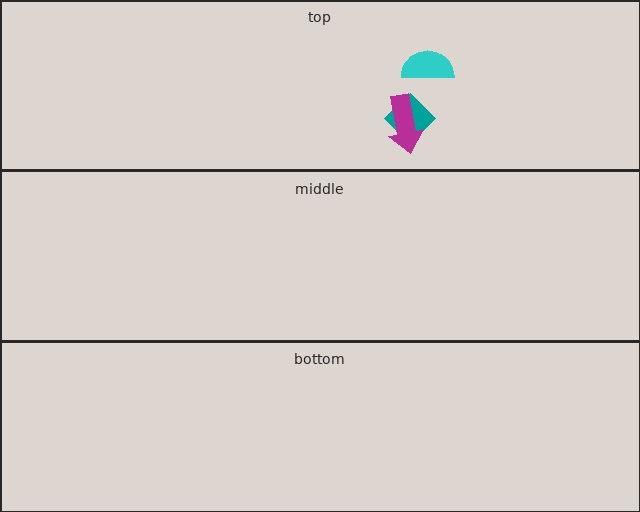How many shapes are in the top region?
3.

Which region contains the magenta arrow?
The top region.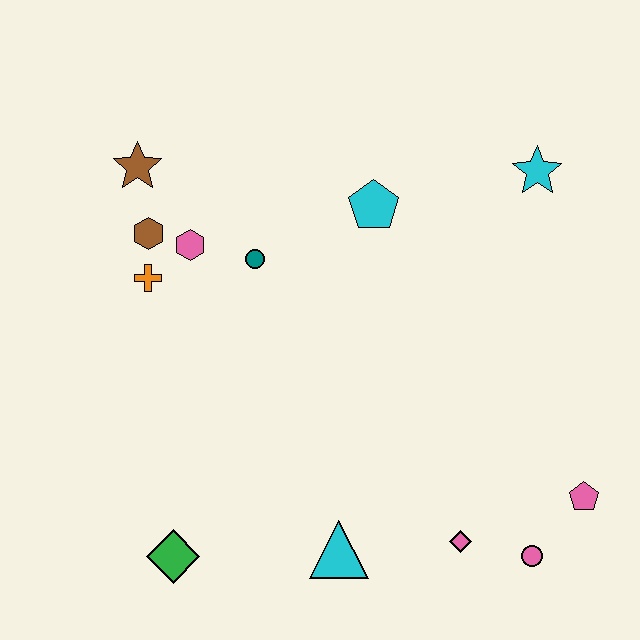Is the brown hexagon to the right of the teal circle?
No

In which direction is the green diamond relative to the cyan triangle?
The green diamond is to the left of the cyan triangle.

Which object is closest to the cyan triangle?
The pink diamond is closest to the cyan triangle.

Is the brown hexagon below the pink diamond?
No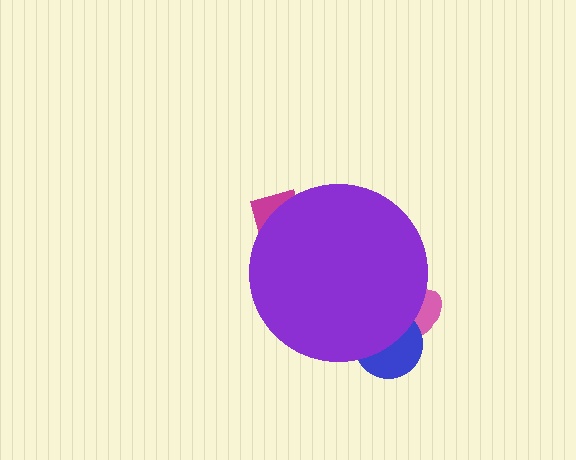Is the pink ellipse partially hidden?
Yes, the pink ellipse is partially hidden behind the purple circle.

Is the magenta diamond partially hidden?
Yes, the magenta diamond is partially hidden behind the purple circle.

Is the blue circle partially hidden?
Yes, the blue circle is partially hidden behind the purple circle.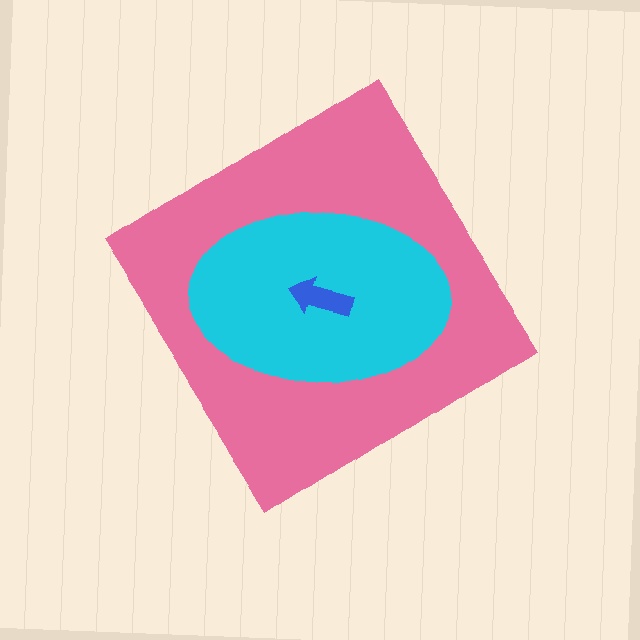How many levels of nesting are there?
3.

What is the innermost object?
The blue arrow.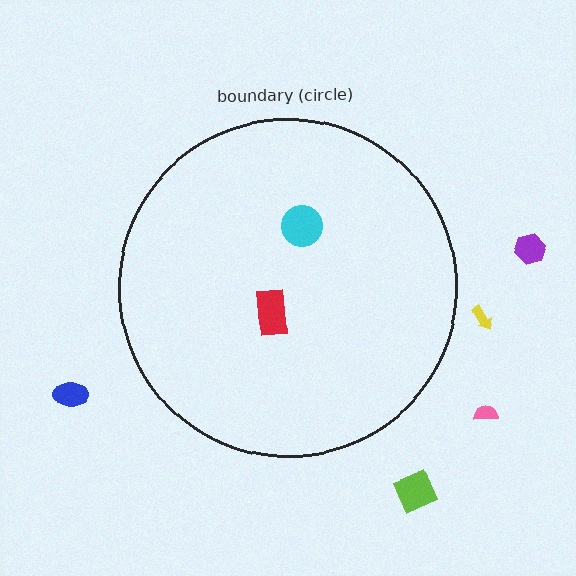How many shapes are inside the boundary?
2 inside, 5 outside.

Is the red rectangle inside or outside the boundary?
Inside.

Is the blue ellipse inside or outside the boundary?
Outside.